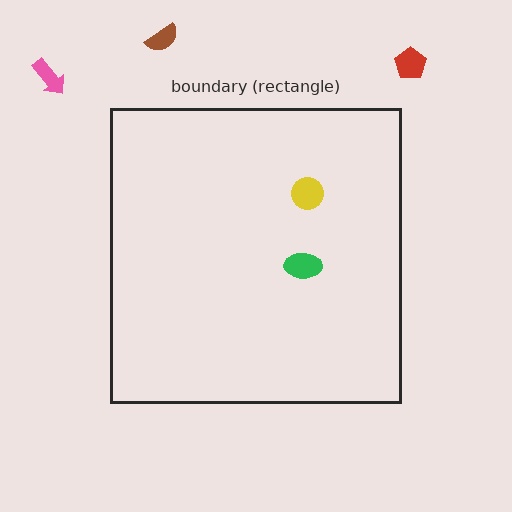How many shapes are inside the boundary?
2 inside, 3 outside.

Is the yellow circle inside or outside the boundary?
Inside.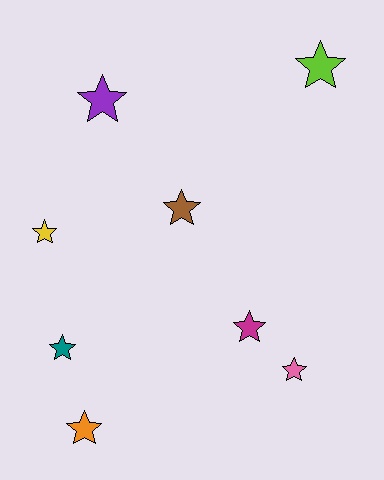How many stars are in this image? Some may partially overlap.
There are 8 stars.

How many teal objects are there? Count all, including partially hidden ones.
There is 1 teal object.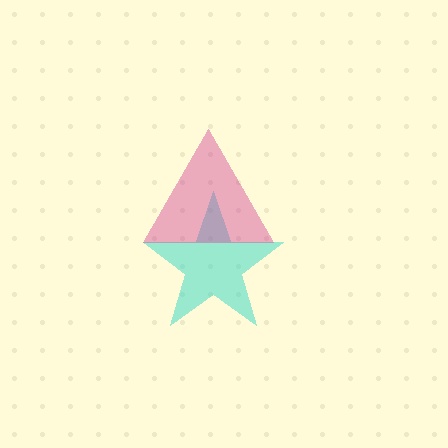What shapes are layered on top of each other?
The layered shapes are: a cyan star, a magenta triangle.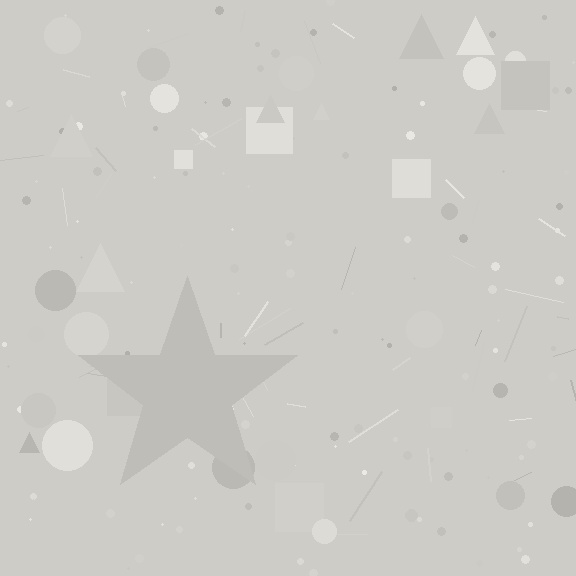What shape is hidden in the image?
A star is hidden in the image.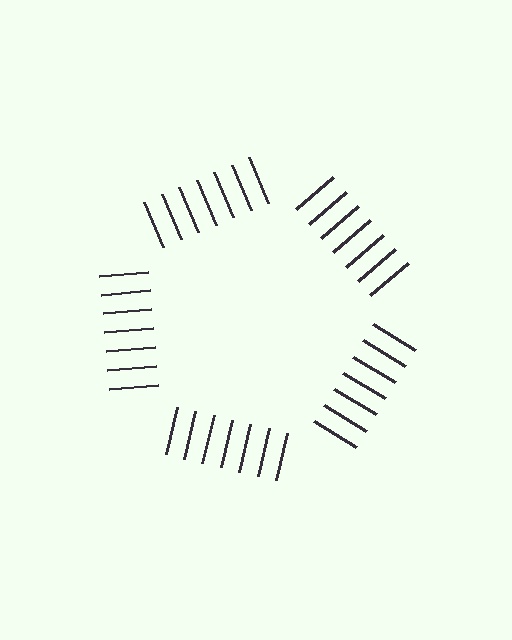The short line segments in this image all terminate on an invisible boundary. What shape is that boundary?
An illusory pentagon — the line segments terminate on its edges but no continuous stroke is drawn.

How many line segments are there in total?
35 — 7 along each of the 5 edges.